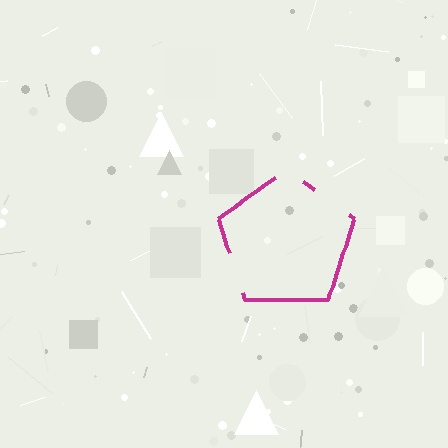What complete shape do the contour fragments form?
The contour fragments form a pentagon.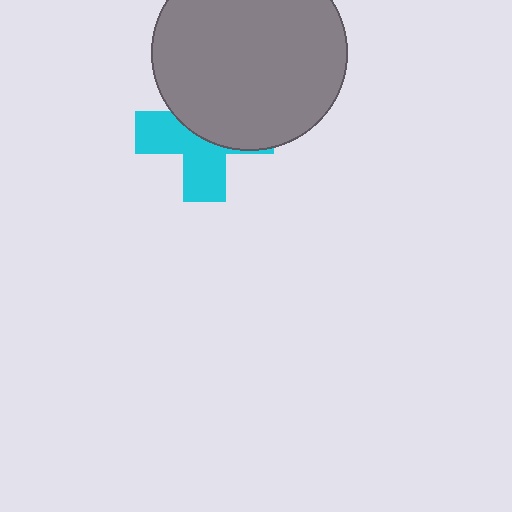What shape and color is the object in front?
The object in front is a gray circle.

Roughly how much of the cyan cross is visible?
About half of it is visible (roughly 48%).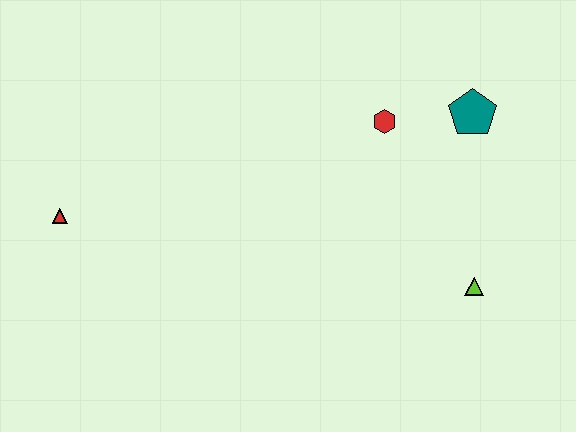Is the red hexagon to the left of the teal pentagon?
Yes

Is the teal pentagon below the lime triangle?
No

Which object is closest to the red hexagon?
The teal pentagon is closest to the red hexagon.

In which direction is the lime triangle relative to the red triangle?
The lime triangle is to the right of the red triangle.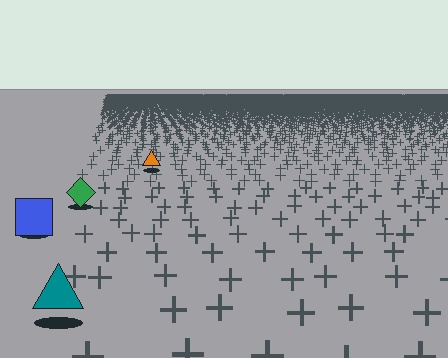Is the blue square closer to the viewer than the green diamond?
Yes. The blue square is closer — you can tell from the texture gradient: the ground texture is coarser near it.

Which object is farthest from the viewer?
The orange triangle is farthest from the viewer. It appears smaller and the ground texture around it is denser.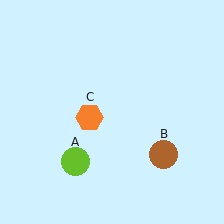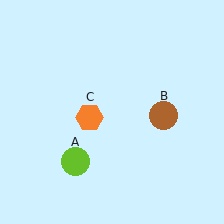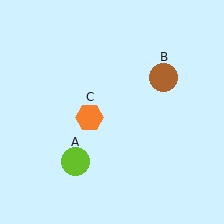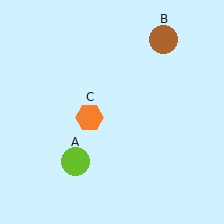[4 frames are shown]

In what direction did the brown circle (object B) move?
The brown circle (object B) moved up.